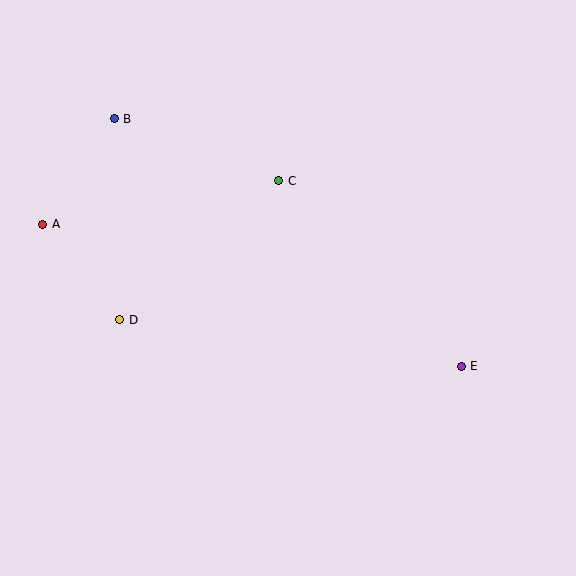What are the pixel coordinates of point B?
Point B is at (114, 119).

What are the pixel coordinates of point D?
Point D is at (120, 320).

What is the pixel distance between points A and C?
The distance between A and C is 240 pixels.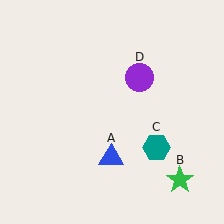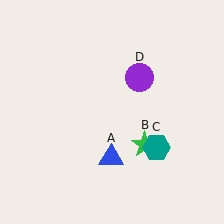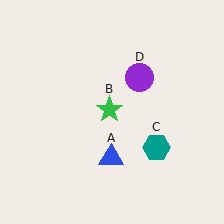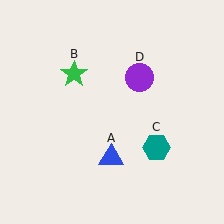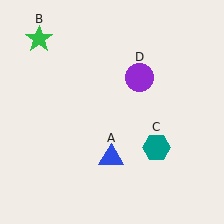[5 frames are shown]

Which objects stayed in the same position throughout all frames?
Blue triangle (object A) and teal hexagon (object C) and purple circle (object D) remained stationary.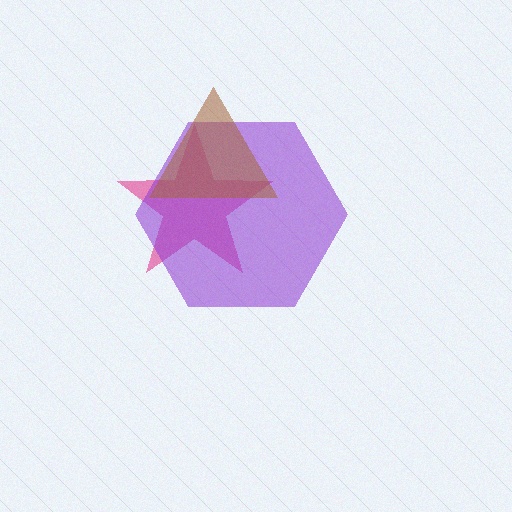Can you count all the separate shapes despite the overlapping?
Yes, there are 3 separate shapes.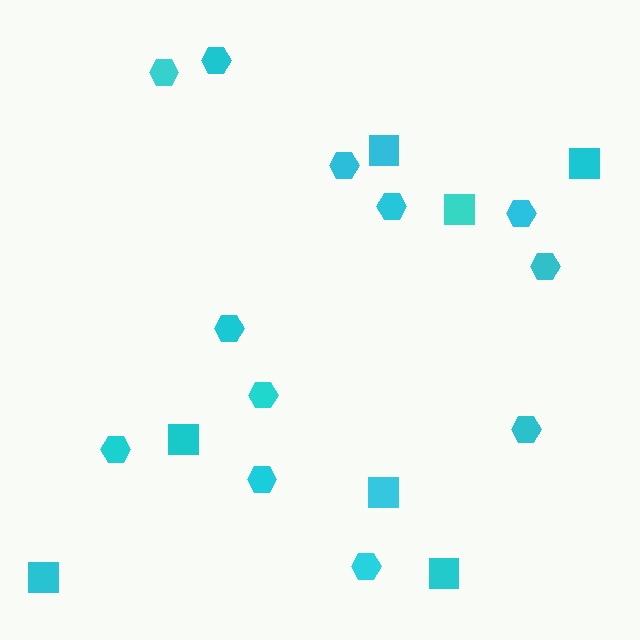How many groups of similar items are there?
There are 2 groups: one group of hexagons (12) and one group of squares (7).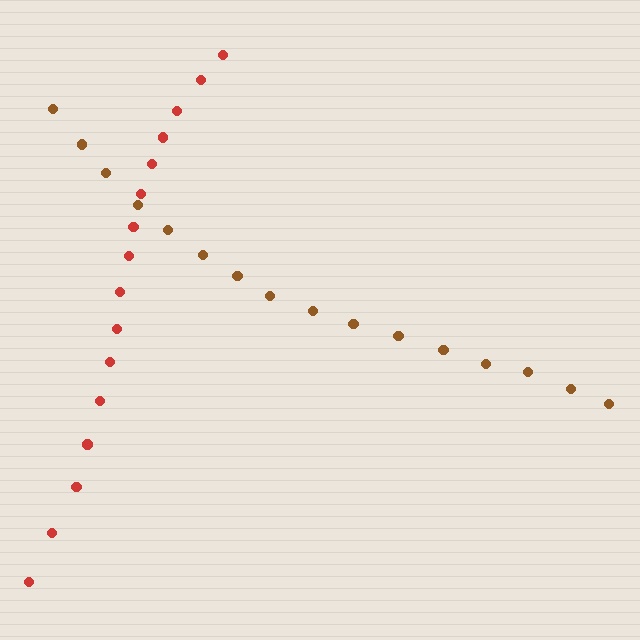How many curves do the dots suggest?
There are 2 distinct paths.